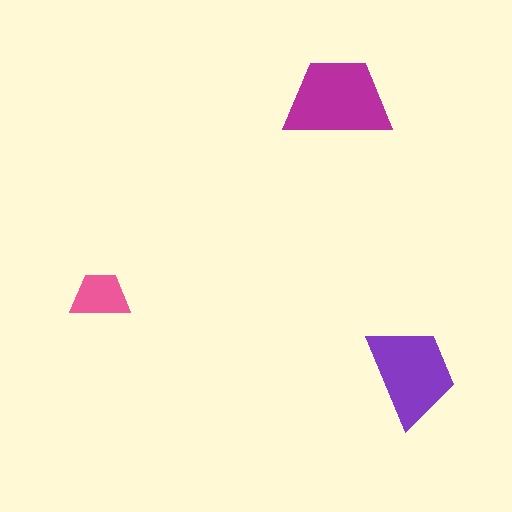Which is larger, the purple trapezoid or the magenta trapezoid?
The magenta one.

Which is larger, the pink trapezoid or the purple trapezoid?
The purple one.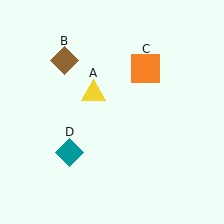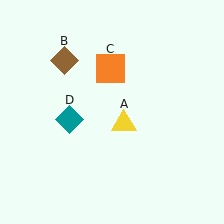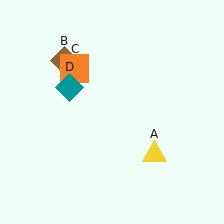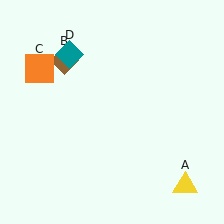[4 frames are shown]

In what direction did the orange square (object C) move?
The orange square (object C) moved left.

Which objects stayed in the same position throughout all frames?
Brown diamond (object B) remained stationary.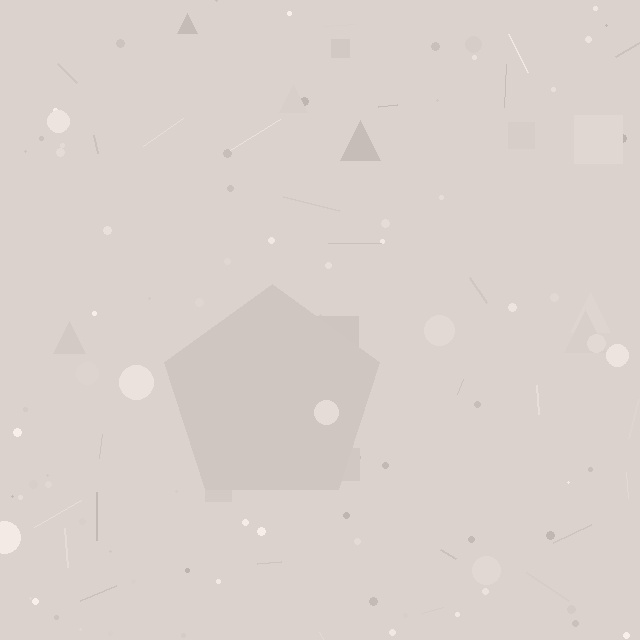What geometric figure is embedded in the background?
A pentagon is embedded in the background.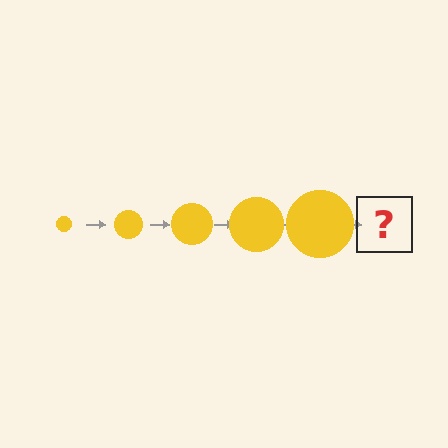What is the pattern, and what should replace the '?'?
The pattern is that the circle gets progressively larger each step. The '?' should be a yellow circle, larger than the previous one.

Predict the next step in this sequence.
The next step is a yellow circle, larger than the previous one.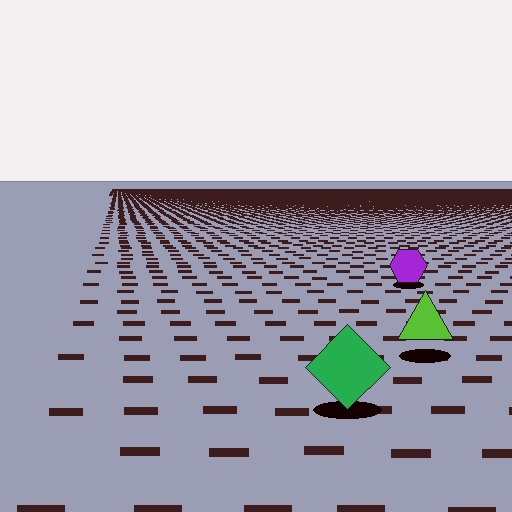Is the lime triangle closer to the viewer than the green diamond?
No. The green diamond is closer — you can tell from the texture gradient: the ground texture is coarser near it.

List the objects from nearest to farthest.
From nearest to farthest: the green diamond, the lime triangle, the purple hexagon.